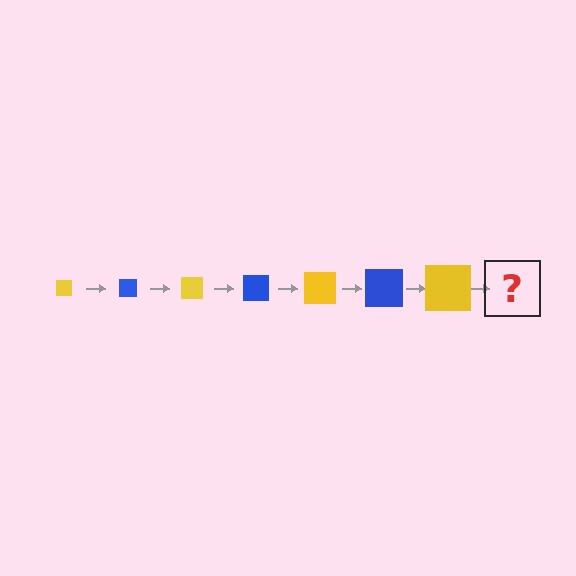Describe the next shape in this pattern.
It should be a blue square, larger than the previous one.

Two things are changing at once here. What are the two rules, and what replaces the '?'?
The two rules are that the square grows larger each step and the color cycles through yellow and blue. The '?' should be a blue square, larger than the previous one.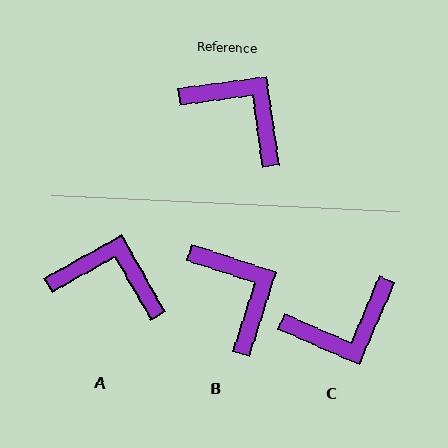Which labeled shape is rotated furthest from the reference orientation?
C, about 121 degrees away.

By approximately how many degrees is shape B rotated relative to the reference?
Approximately 26 degrees clockwise.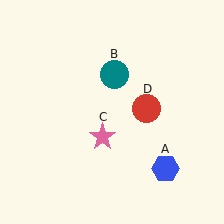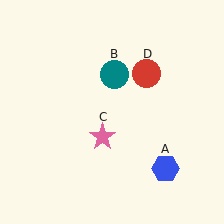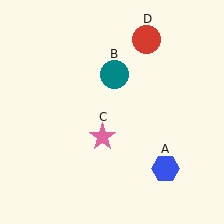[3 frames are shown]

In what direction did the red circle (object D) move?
The red circle (object D) moved up.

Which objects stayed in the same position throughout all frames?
Blue hexagon (object A) and teal circle (object B) and pink star (object C) remained stationary.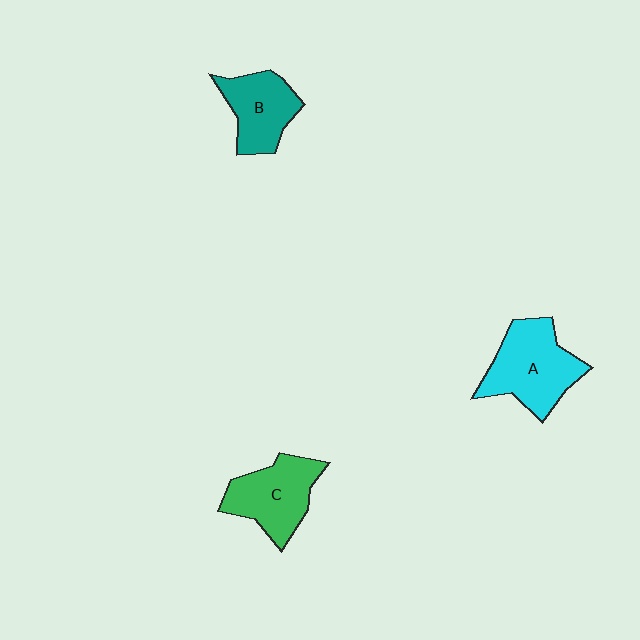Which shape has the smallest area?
Shape B (teal).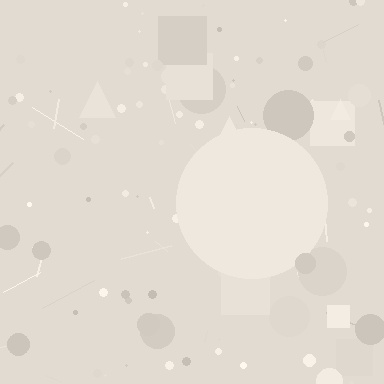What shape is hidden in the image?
A circle is hidden in the image.